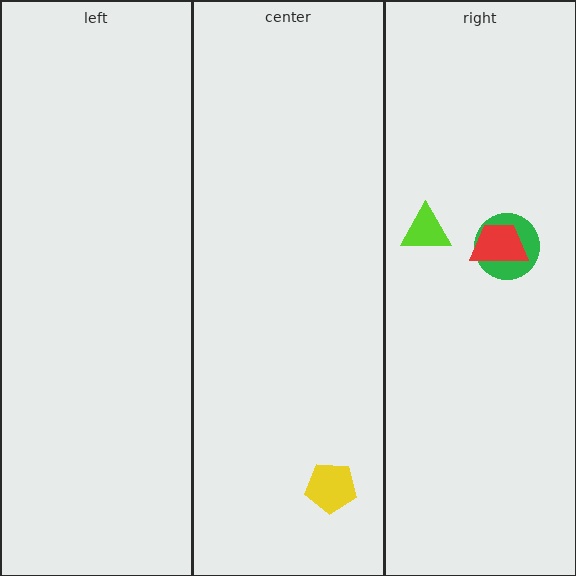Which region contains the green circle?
The right region.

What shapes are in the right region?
The green circle, the lime triangle, the red trapezoid.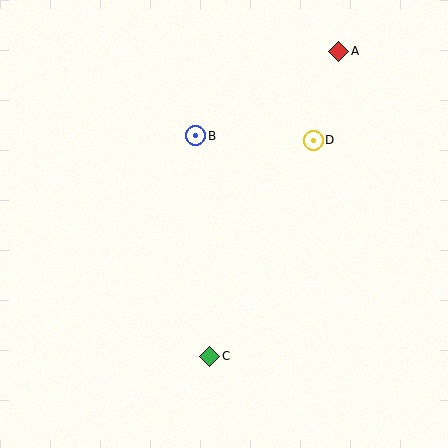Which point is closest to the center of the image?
Point B at (196, 136) is closest to the center.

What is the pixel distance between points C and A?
The distance between C and A is 331 pixels.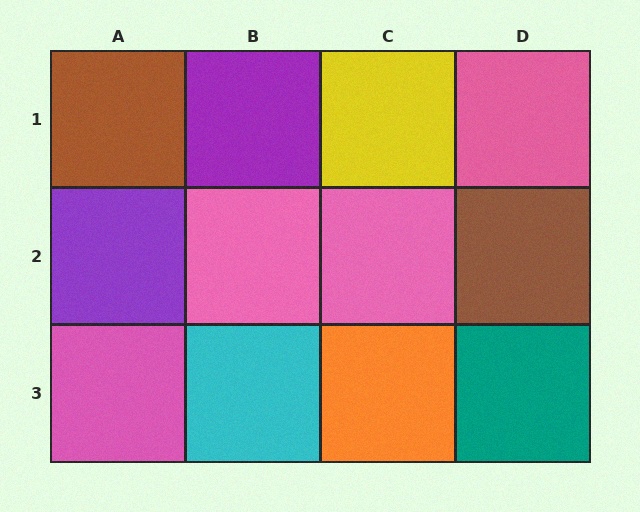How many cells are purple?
2 cells are purple.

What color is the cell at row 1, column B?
Purple.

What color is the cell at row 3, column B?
Cyan.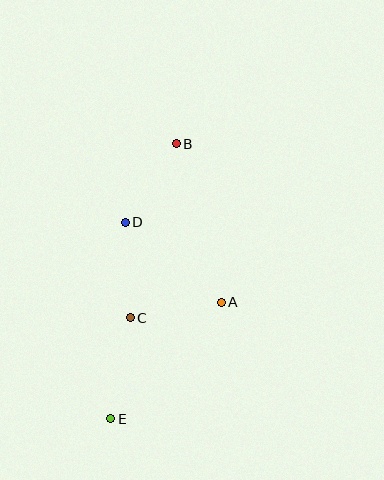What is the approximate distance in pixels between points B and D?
The distance between B and D is approximately 94 pixels.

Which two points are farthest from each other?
Points B and E are farthest from each other.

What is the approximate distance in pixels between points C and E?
The distance between C and E is approximately 103 pixels.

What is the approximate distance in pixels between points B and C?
The distance between B and C is approximately 180 pixels.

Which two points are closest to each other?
Points A and C are closest to each other.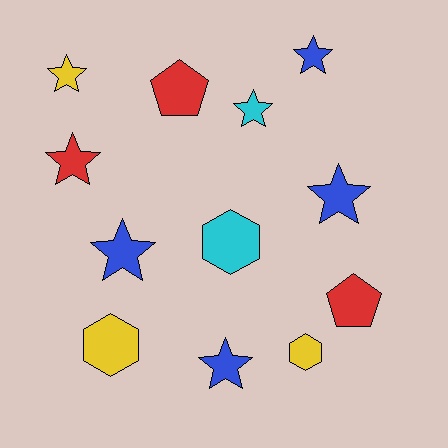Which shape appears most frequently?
Star, with 7 objects.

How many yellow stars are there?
There is 1 yellow star.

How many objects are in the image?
There are 12 objects.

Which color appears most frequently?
Blue, with 4 objects.